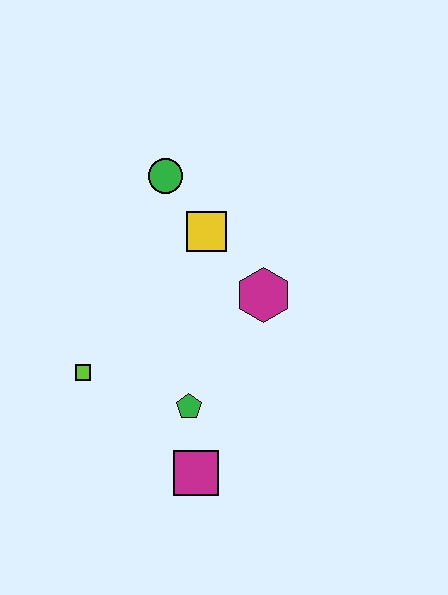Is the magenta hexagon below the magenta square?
No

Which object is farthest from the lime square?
The green circle is farthest from the lime square.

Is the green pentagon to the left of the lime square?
No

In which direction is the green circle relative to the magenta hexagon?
The green circle is above the magenta hexagon.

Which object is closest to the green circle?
The yellow square is closest to the green circle.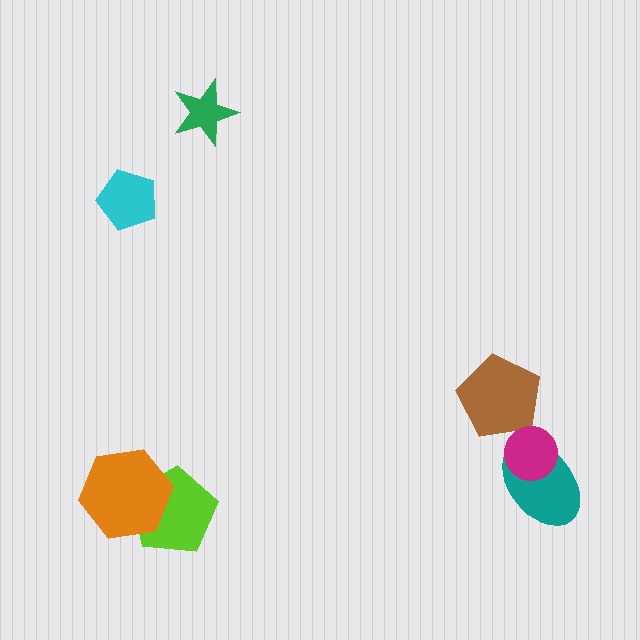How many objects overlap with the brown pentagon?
0 objects overlap with the brown pentagon.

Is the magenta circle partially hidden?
No, no other shape covers it.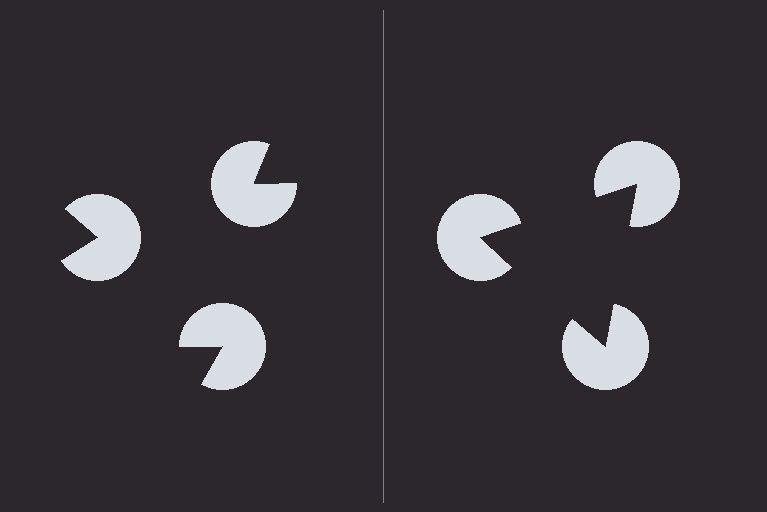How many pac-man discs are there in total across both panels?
6 — 3 on each side.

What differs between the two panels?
The pac-man discs are positioned identically on both sides; only the wedge orientations differ. On the right they align to a triangle; on the left they are misaligned.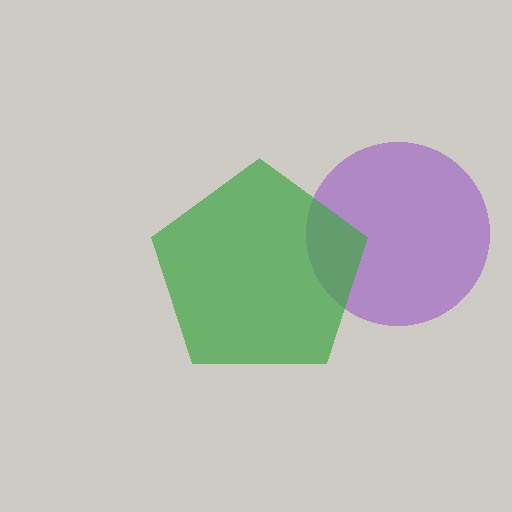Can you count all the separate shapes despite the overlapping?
Yes, there are 2 separate shapes.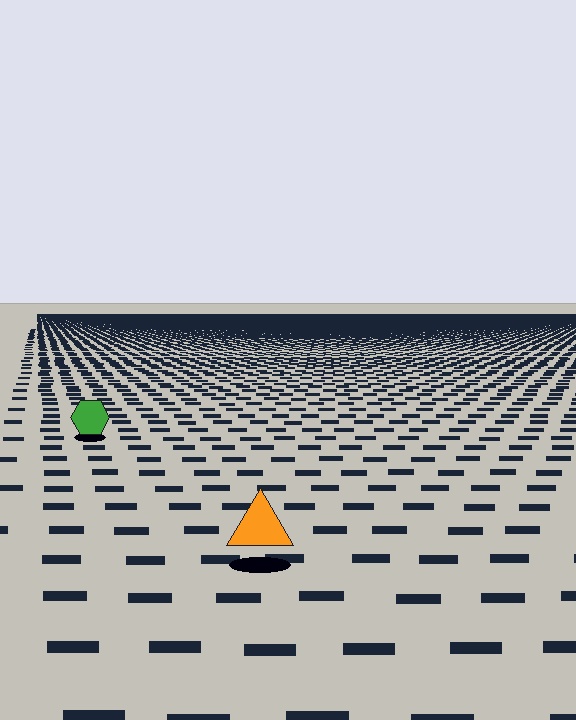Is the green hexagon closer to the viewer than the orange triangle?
No. The orange triangle is closer — you can tell from the texture gradient: the ground texture is coarser near it.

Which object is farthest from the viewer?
The green hexagon is farthest from the viewer. It appears smaller and the ground texture around it is denser.